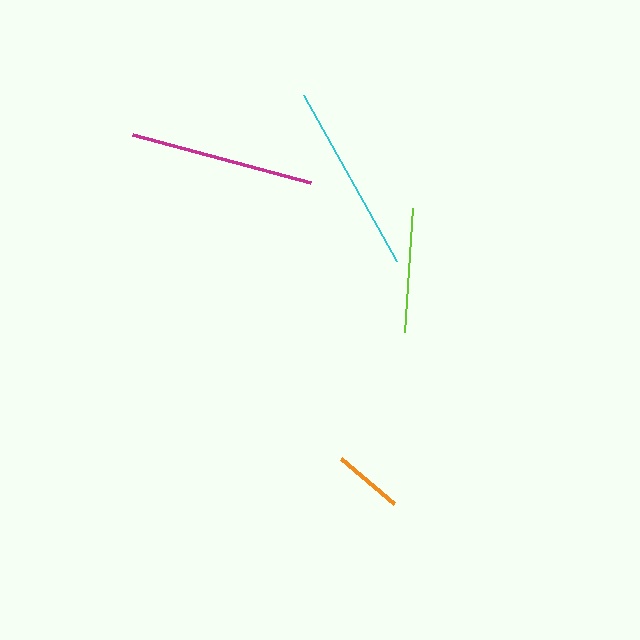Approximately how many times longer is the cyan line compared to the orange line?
The cyan line is approximately 2.8 times the length of the orange line.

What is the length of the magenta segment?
The magenta segment is approximately 185 pixels long.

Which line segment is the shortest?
The orange line is the shortest at approximately 69 pixels.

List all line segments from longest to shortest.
From longest to shortest: cyan, magenta, lime, orange.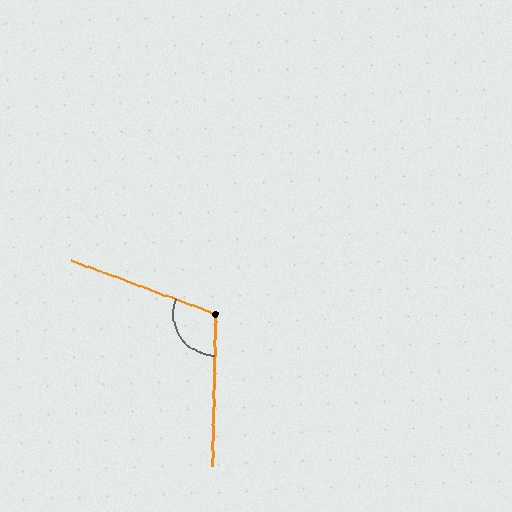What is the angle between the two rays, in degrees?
Approximately 109 degrees.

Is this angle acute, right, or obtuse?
It is obtuse.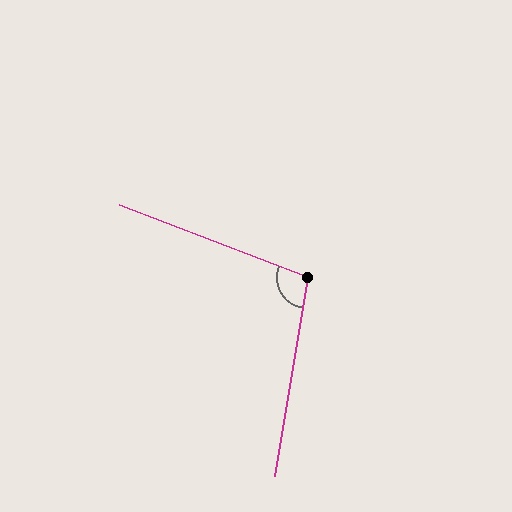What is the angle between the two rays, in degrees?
Approximately 102 degrees.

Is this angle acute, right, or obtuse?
It is obtuse.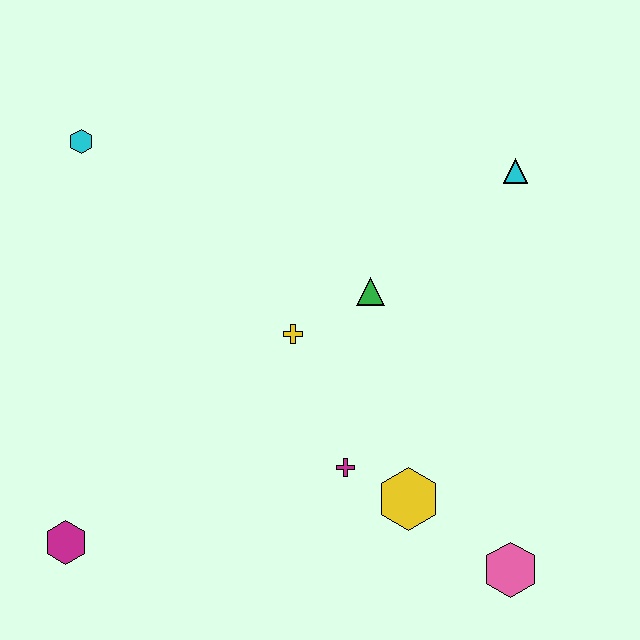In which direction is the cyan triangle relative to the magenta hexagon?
The cyan triangle is to the right of the magenta hexagon.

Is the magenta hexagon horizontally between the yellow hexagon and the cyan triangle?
No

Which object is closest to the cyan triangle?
The green triangle is closest to the cyan triangle.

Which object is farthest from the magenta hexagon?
The cyan triangle is farthest from the magenta hexagon.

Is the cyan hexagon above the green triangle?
Yes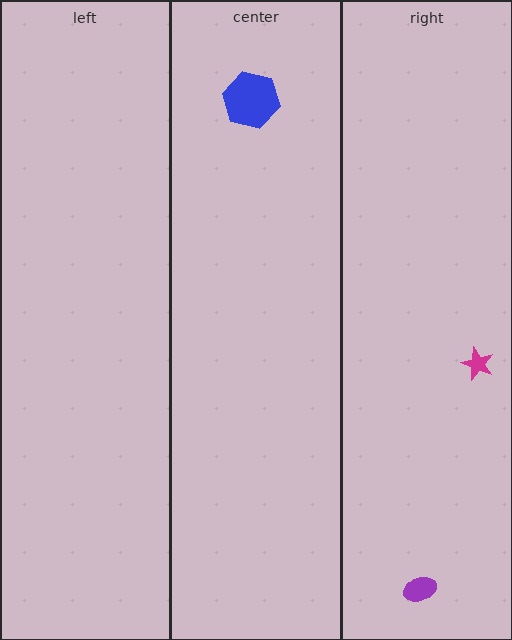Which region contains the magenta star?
The right region.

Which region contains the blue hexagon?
The center region.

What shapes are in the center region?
The blue hexagon.